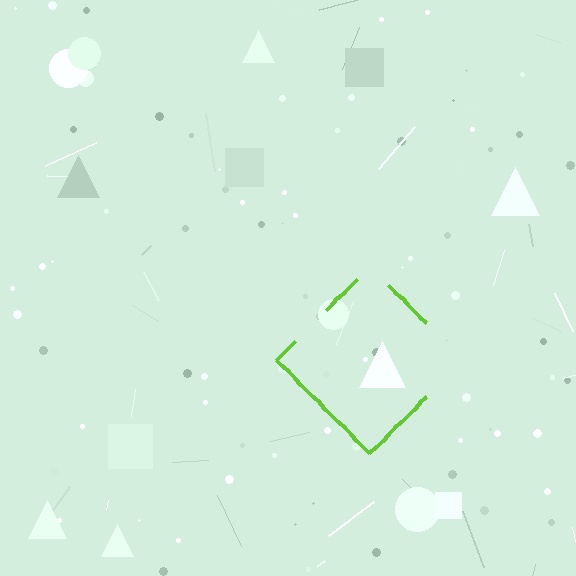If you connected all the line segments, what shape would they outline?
They would outline a diamond.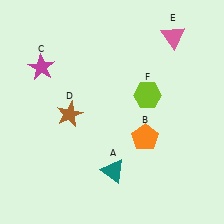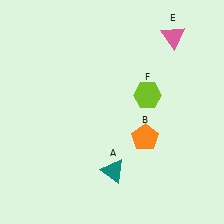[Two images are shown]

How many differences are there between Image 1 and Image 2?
There are 2 differences between the two images.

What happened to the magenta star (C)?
The magenta star (C) was removed in Image 2. It was in the top-left area of Image 1.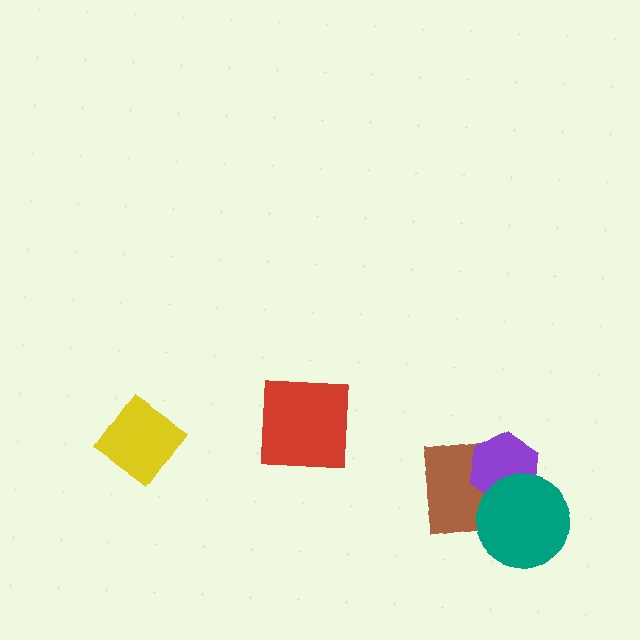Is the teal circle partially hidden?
No, no other shape covers it.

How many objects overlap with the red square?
0 objects overlap with the red square.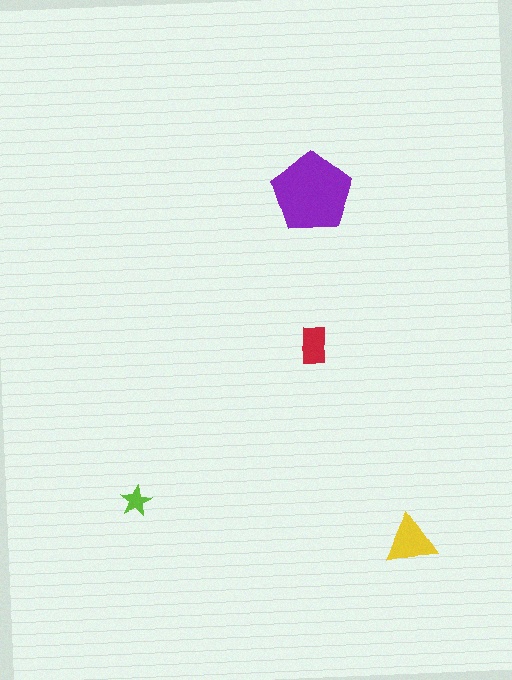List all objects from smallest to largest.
The lime star, the red rectangle, the yellow triangle, the purple pentagon.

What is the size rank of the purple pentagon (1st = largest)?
1st.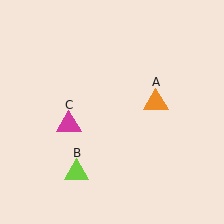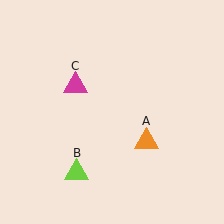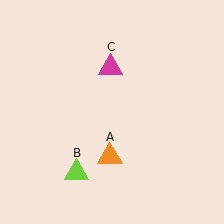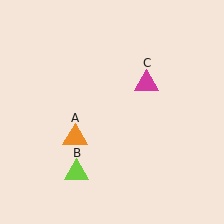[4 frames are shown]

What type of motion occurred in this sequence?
The orange triangle (object A), magenta triangle (object C) rotated clockwise around the center of the scene.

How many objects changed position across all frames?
2 objects changed position: orange triangle (object A), magenta triangle (object C).